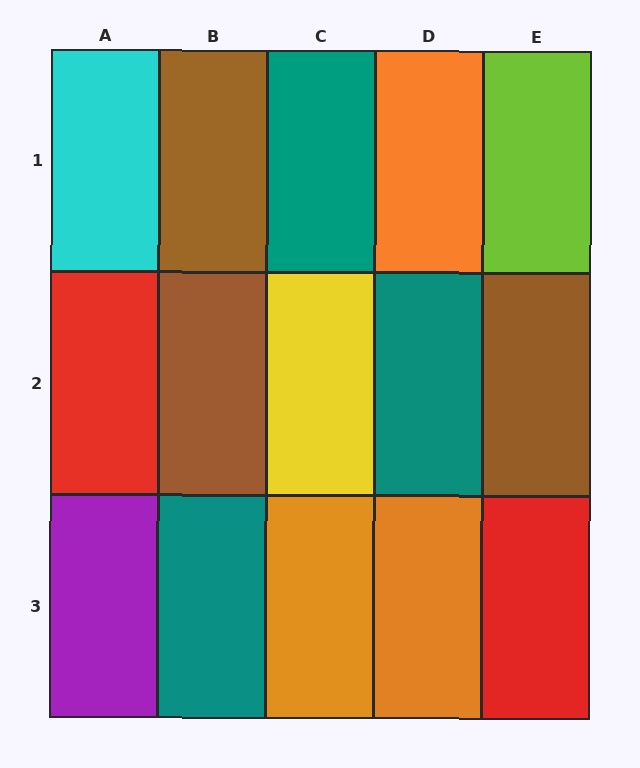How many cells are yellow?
1 cell is yellow.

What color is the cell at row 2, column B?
Brown.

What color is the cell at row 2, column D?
Teal.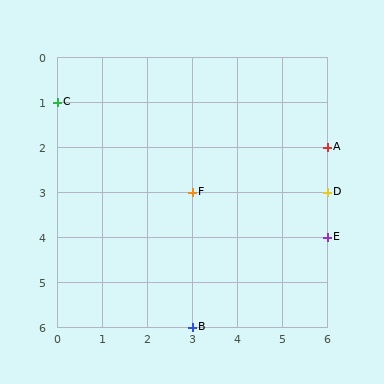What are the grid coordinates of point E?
Point E is at grid coordinates (6, 4).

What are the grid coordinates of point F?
Point F is at grid coordinates (3, 3).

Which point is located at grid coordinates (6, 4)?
Point E is at (6, 4).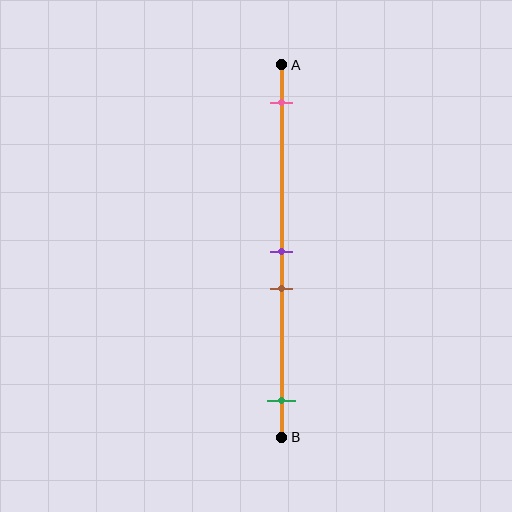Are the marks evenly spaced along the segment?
No, the marks are not evenly spaced.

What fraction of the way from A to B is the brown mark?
The brown mark is approximately 60% (0.6) of the way from A to B.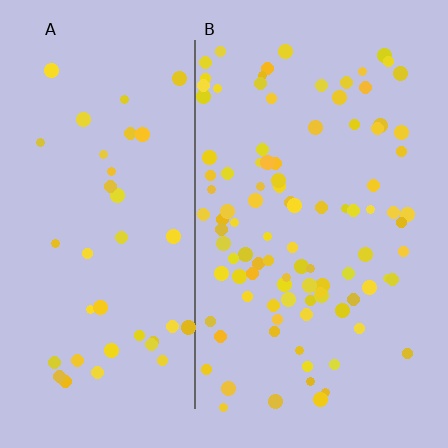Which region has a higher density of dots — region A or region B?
B (the right).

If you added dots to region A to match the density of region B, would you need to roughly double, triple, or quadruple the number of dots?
Approximately double.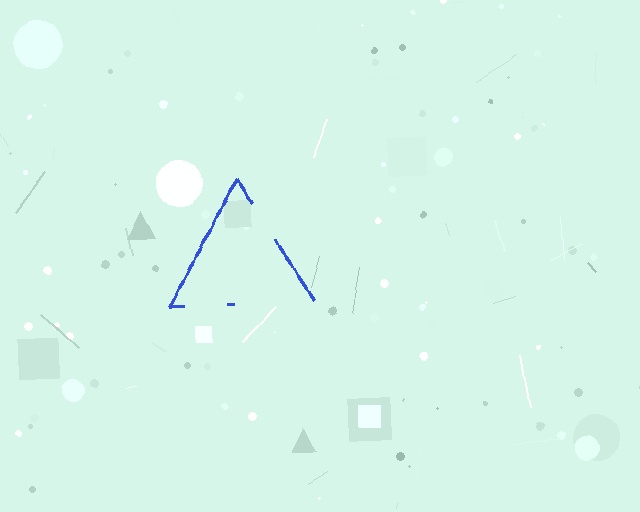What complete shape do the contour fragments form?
The contour fragments form a triangle.